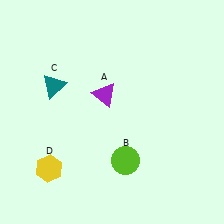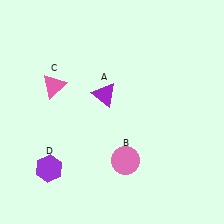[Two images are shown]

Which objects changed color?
B changed from lime to pink. C changed from teal to pink. D changed from yellow to purple.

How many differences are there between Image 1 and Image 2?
There are 3 differences between the two images.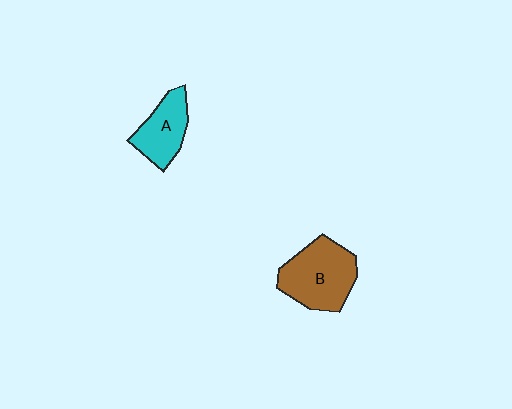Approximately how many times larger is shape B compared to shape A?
Approximately 1.5 times.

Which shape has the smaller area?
Shape A (cyan).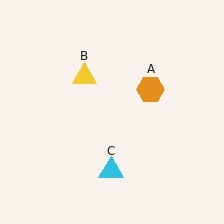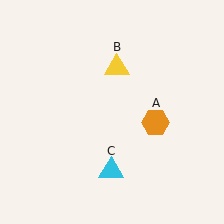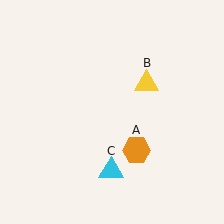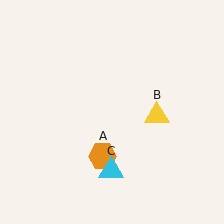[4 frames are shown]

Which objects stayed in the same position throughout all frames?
Cyan triangle (object C) remained stationary.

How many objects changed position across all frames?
2 objects changed position: orange hexagon (object A), yellow triangle (object B).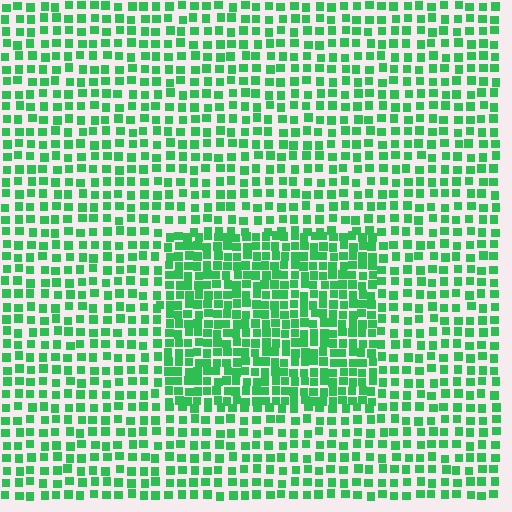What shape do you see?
I see a rectangle.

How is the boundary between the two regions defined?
The boundary is defined by a change in element density (approximately 1.7x ratio). All elements are the same color, size, and shape.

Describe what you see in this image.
The image contains small green elements arranged at two different densities. A rectangle-shaped region is visible where the elements are more densely packed than the surrounding area.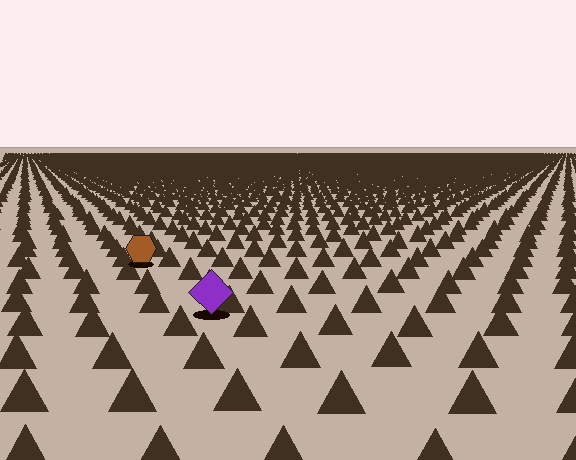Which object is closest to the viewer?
The purple diamond is closest. The texture marks near it are larger and more spread out.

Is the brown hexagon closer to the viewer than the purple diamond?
No. The purple diamond is closer — you can tell from the texture gradient: the ground texture is coarser near it.